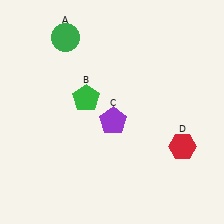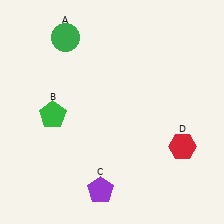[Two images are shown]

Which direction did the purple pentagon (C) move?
The purple pentagon (C) moved down.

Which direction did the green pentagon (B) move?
The green pentagon (B) moved left.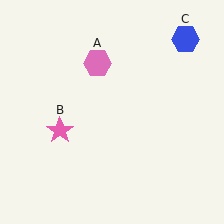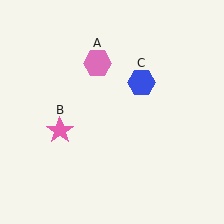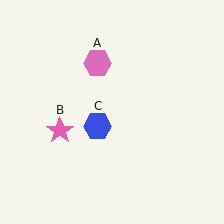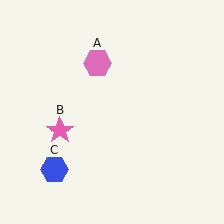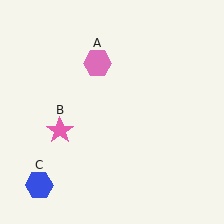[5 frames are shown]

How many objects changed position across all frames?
1 object changed position: blue hexagon (object C).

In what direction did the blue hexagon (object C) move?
The blue hexagon (object C) moved down and to the left.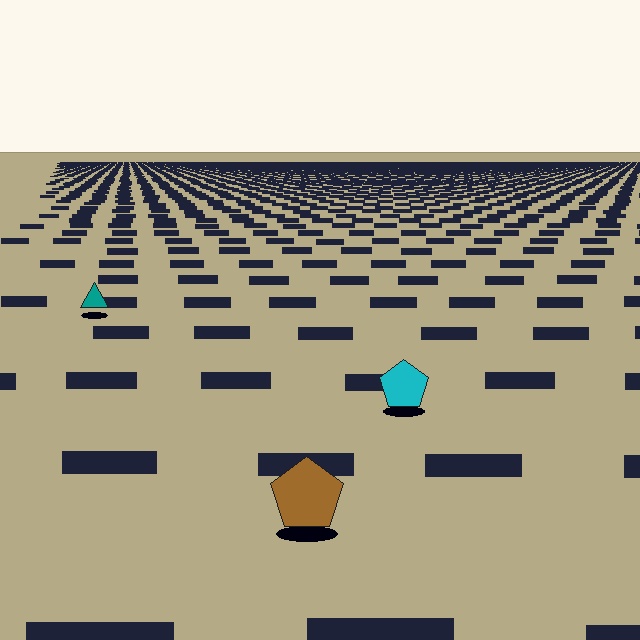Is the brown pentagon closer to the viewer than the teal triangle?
Yes. The brown pentagon is closer — you can tell from the texture gradient: the ground texture is coarser near it.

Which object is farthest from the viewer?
The teal triangle is farthest from the viewer. It appears smaller and the ground texture around it is denser.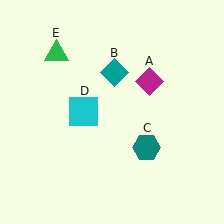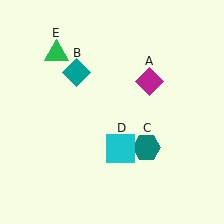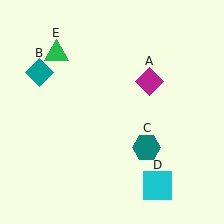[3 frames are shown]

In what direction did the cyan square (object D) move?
The cyan square (object D) moved down and to the right.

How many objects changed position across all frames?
2 objects changed position: teal diamond (object B), cyan square (object D).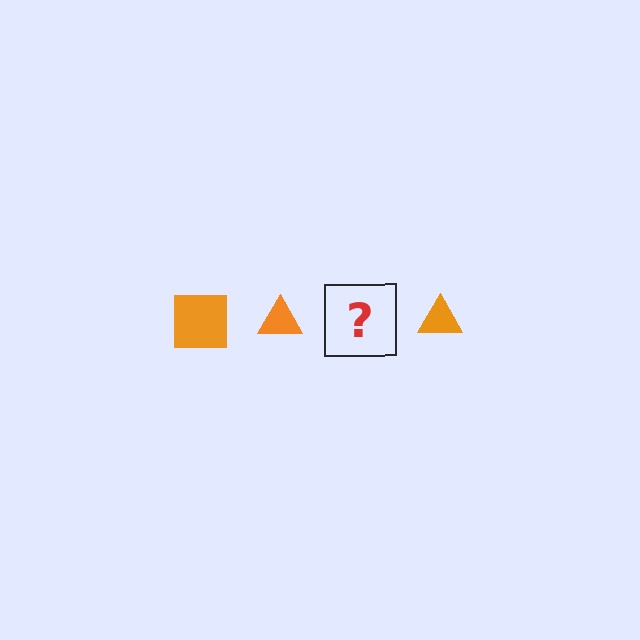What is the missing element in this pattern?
The missing element is an orange square.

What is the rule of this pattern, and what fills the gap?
The rule is that the pattern cycles through square, triangle shapes in orange. The gap should be filled with an orange square.